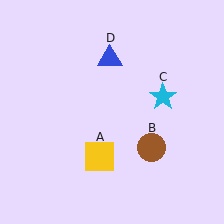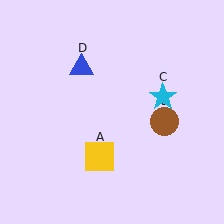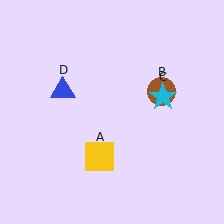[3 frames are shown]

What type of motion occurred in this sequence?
The brown circle (object B), blue triangle (object D) rotated counterclockwise around the center of the scene.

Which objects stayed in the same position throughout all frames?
Yellow square (object A) and cyan star (object C) remained stationary.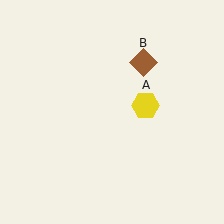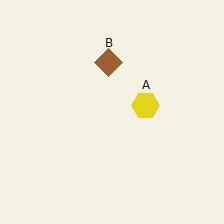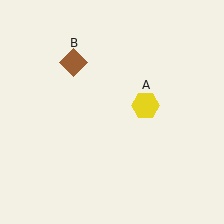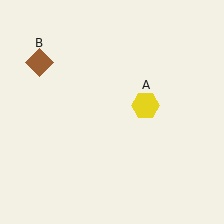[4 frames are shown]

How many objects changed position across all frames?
1 object changed position: brown diamond (object B).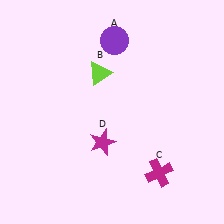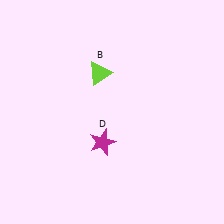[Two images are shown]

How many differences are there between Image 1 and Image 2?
There are 2 differences between the two images.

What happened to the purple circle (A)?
The purple circle (A) was removed in Image 2. It was in the top-right area of Image 1.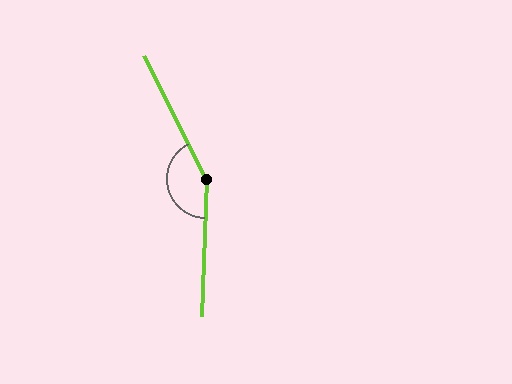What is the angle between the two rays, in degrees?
Approximately 151 degrees.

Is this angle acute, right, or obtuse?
It is obtuse.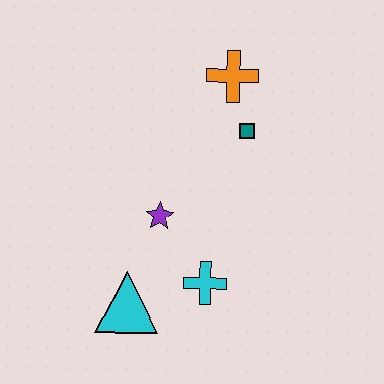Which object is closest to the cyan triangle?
The cyan cross is closest to the cyan triangle.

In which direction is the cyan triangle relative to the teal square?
The cyan triangle is below the teal square.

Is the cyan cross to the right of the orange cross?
No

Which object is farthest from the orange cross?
The cyan triangle is farthest from the orange cross.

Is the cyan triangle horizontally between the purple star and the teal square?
No